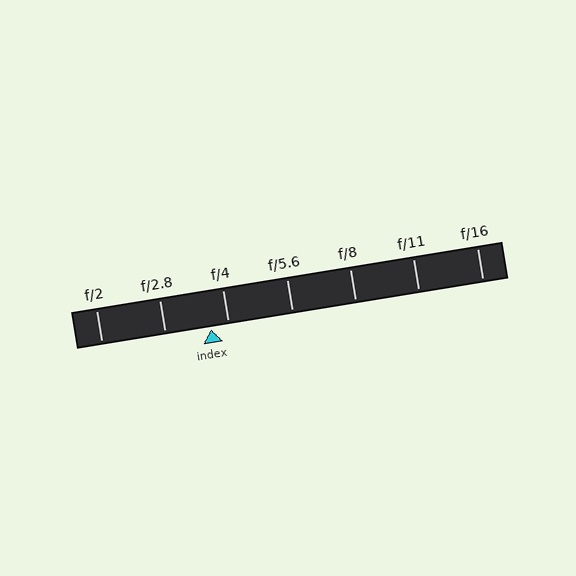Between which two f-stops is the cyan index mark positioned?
The index mark is between f/2.8 and f/4.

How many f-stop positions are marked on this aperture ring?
There are 7 f-stop positions marked.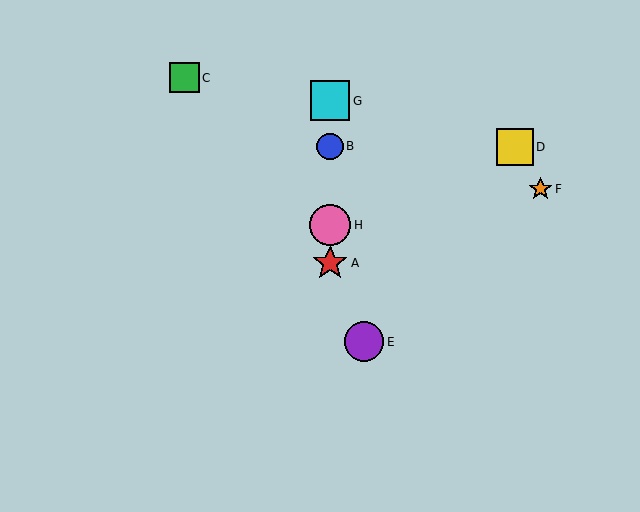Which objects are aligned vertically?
Objects A, B, G, H are aligned vertically.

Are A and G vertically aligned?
Yes, both are at x≈330.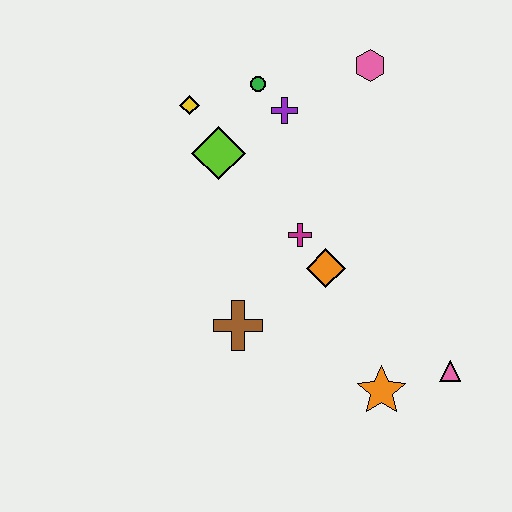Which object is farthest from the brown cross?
The pink hexagon is farthest from the brown cross.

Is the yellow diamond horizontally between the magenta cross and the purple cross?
No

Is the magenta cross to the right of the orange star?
No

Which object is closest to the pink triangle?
The orange star is closest to the pink triangle.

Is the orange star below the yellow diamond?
Yes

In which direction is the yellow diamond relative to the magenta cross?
The yellow diamond is above the magenta cross.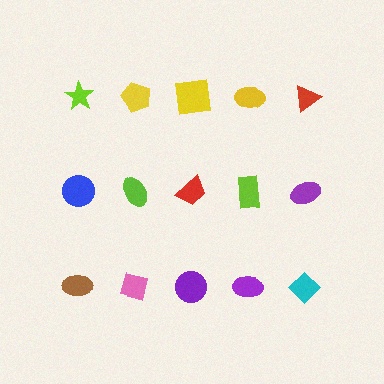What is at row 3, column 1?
A brown ellipse.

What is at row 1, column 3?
A yellow square.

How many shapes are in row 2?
5 shapes.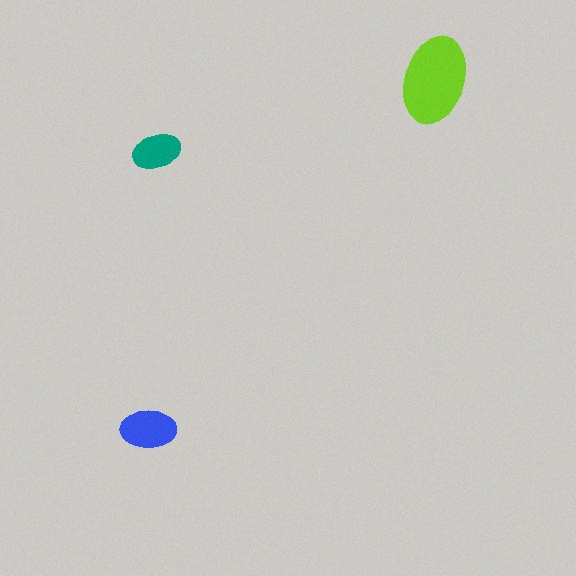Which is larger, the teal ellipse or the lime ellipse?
The lime one.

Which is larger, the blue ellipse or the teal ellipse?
The blue one.